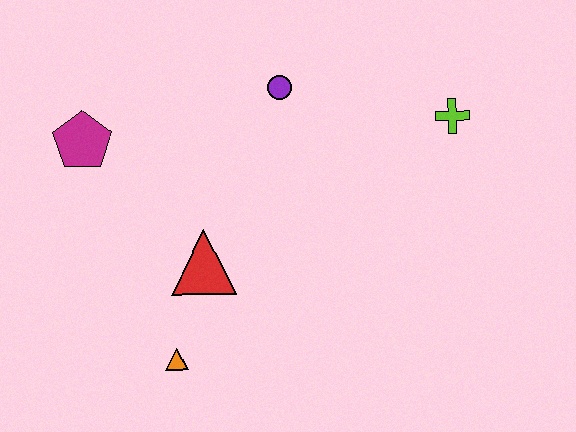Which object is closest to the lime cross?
The purple circle is closest to the lime cross.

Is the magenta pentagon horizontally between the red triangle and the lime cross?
No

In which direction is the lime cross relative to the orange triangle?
The lime cross is to the right of the orange triangle.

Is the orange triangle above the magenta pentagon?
No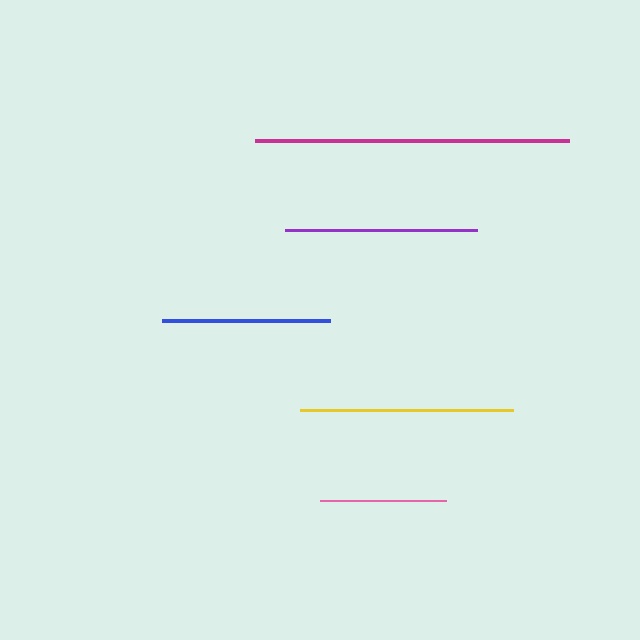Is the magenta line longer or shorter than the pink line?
The magenta line is longer than the pink line.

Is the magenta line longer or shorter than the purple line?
The magenta line is longer than the purple line.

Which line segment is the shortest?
The pink line is the shortest at approximately 125 pixels.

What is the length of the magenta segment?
The magenta segment is approximately 313 pixels long.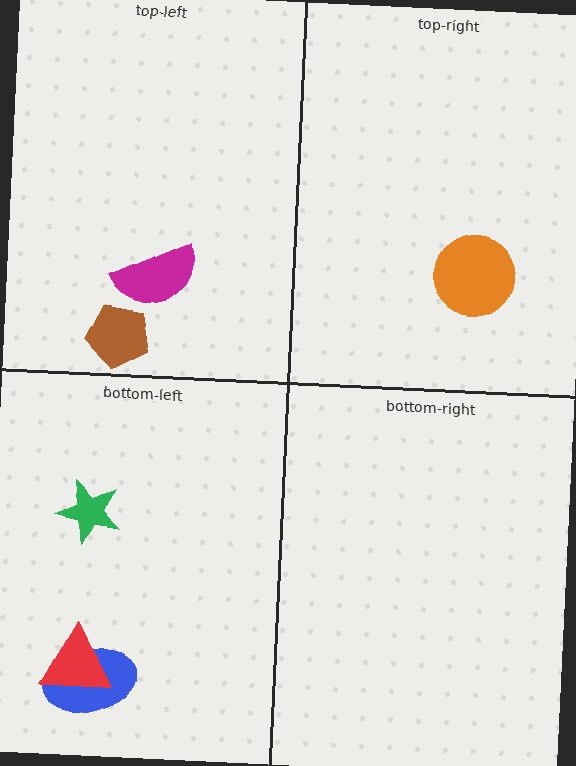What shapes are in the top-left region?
The brown pentagon, the magenta semicircle.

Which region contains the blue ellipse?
The bottom-left region.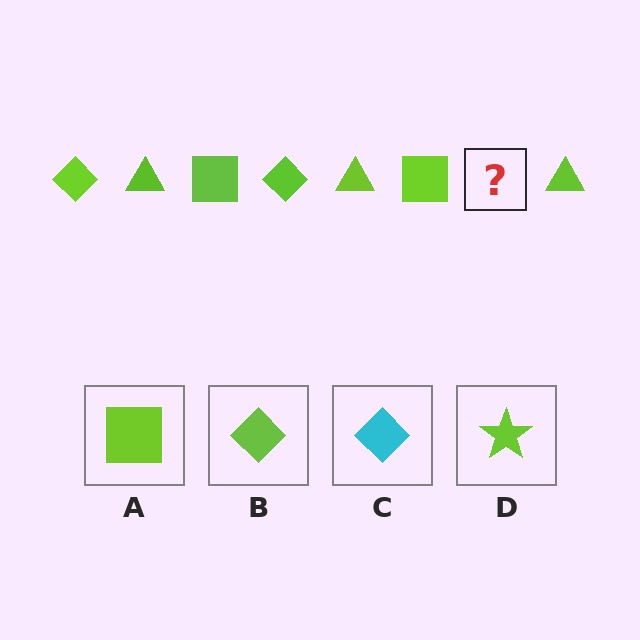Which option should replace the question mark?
Option B.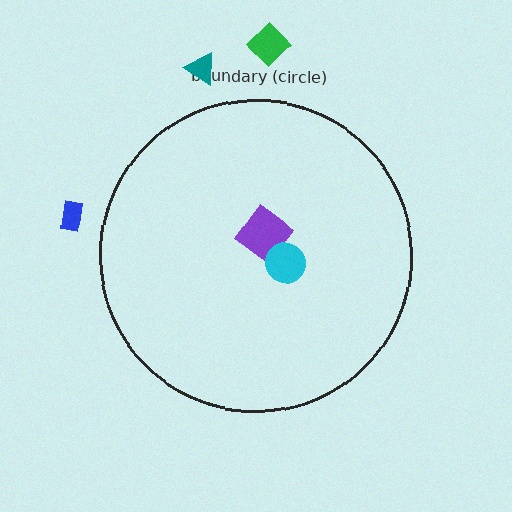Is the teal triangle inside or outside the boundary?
Outside.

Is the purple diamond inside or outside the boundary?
Inside.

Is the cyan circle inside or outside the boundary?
Inside.